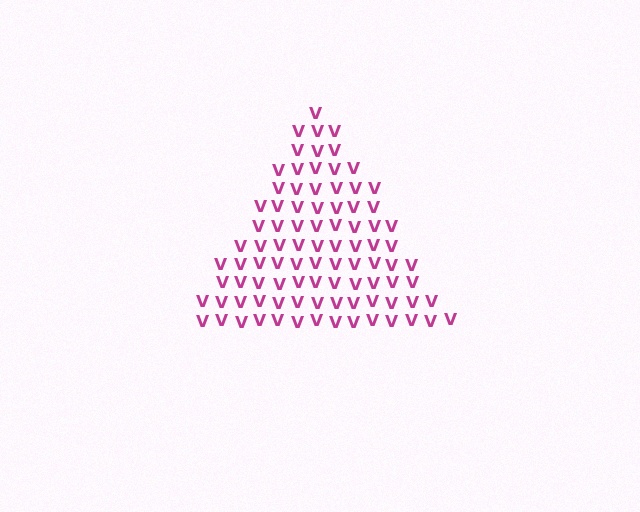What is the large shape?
The large shape is a triangle.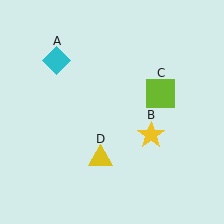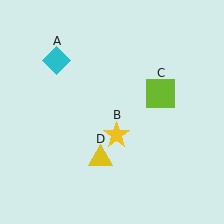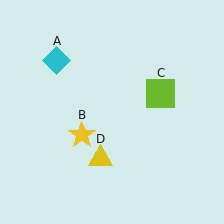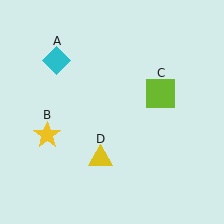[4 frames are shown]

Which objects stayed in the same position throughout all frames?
Cyan diamond (object A) and lime square (object C) and yellow triangle (object D) remained stationary.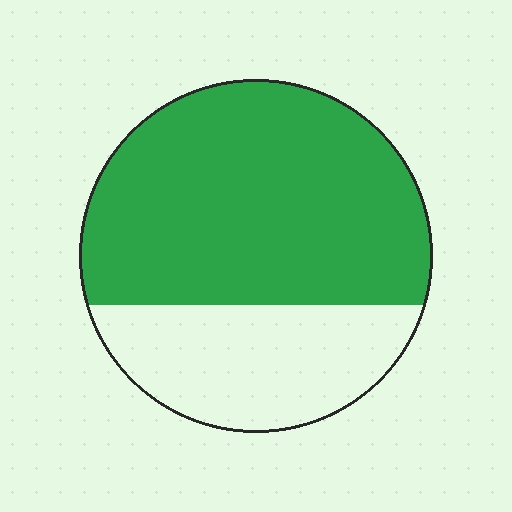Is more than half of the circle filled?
Yes.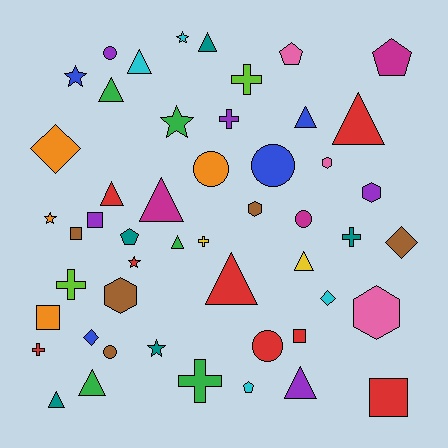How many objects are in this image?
There are 50 objects.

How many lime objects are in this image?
There are 2 lime objects.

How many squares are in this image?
There are 5 squares.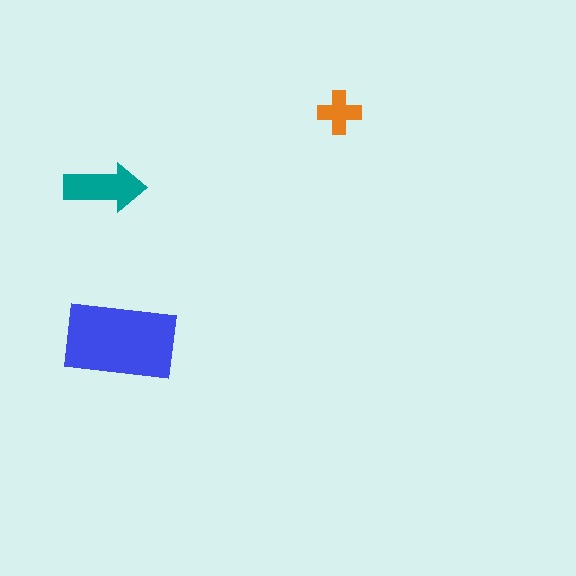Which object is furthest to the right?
The orange cross is rightmost.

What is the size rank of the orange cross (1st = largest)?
3rd.